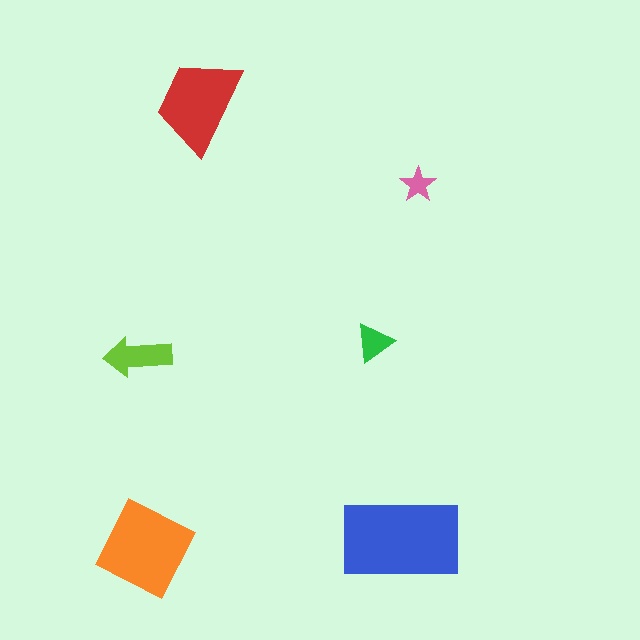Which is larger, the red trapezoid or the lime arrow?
The red trapezoid.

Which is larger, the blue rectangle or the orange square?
The blue rectangle.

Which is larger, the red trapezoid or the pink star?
The red trapezoid.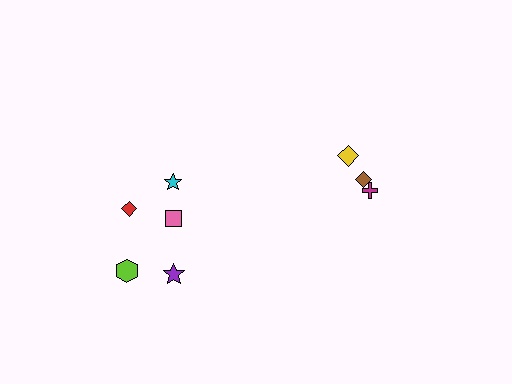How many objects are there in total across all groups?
There are 8 objects.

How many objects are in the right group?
There are 3 objects.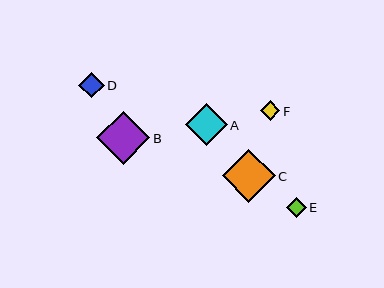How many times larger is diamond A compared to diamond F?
Diamond A is approximately 2.2 times the size of diamond F.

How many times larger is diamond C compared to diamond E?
Diamond C is approximately 2.7 times the size of diamond E.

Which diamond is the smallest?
Diamond F is the smallest with a size of approximately 19 pixels.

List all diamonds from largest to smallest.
From largest to smallest: B, C, A, D, E, F.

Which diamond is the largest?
Diamond B is the largest with a size of approximately 53 pixels.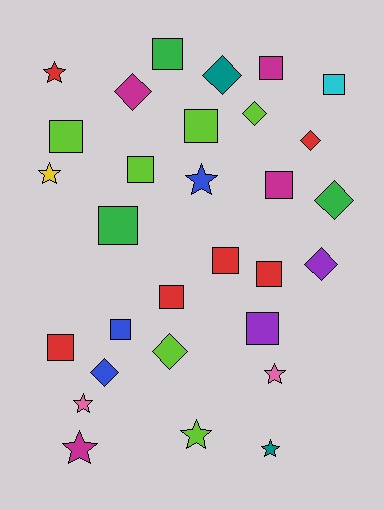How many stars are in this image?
There are 8 stars.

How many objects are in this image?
There are 30 objects.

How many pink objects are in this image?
There are 2 pink objects.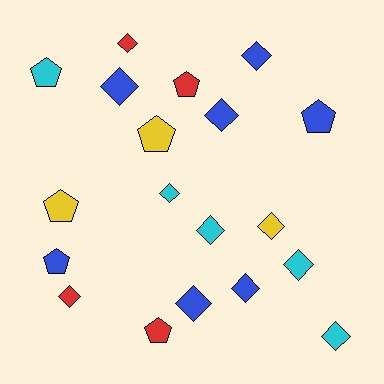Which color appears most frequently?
Blue, with 7 objects.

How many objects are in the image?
There are 19 objects.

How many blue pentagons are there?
There are 2 blue pentagons.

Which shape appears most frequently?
Diamond, with 12 objects.